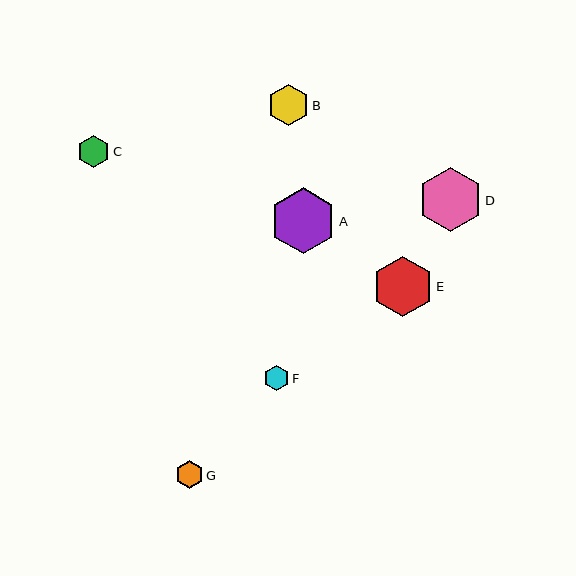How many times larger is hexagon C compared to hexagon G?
Hexagon C is approximately 1.2 times the size of hexagon G.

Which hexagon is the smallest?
Hexagon F is the smallest with a size of approximately 26 pixels.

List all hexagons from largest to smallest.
From largest to smallest: A, D, E, B, C, G, F.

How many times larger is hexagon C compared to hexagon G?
Hexagon C is approximately 1.2 times the size of hexagon G.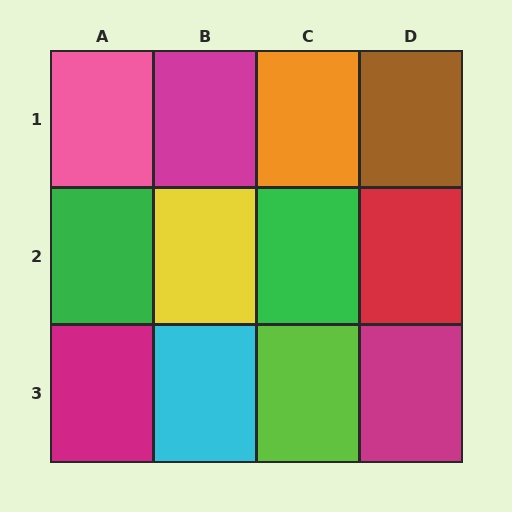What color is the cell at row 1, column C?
Orange.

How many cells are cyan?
1 cell is cyan.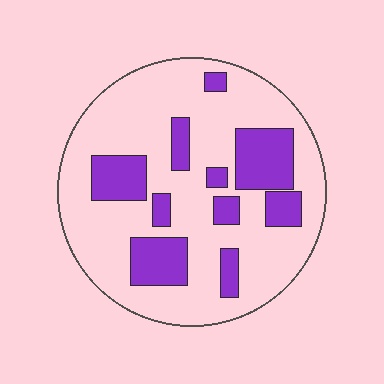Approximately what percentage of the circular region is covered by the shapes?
Approximately 25%.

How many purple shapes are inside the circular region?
10.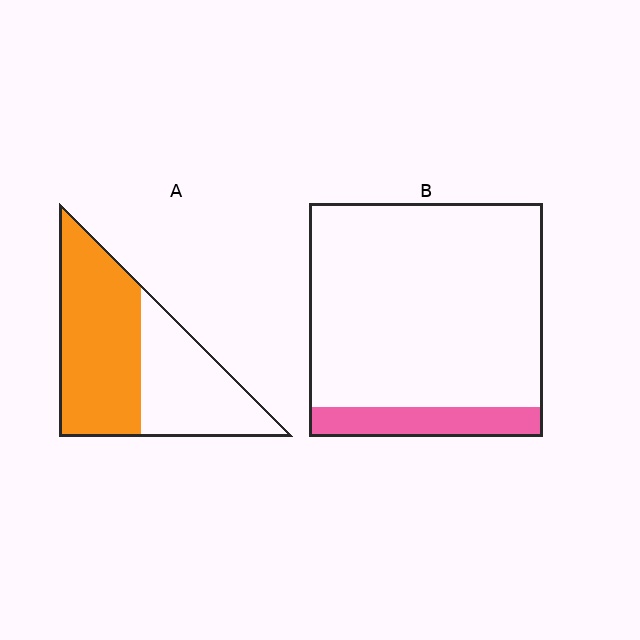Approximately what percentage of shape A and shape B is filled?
A is approximately 60% and B is approximately 15%.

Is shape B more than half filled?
No.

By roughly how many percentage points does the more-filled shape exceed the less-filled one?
By roughly 45 percentage points (A over B).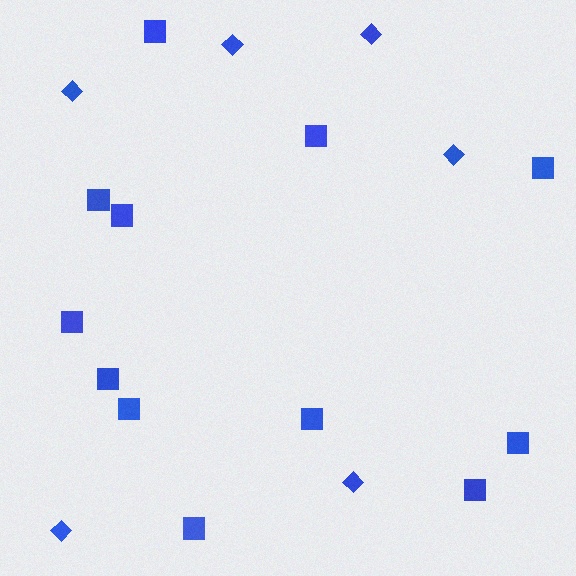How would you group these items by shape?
There are 2 groups: one group of diamonds (6) and one group of squares (12).